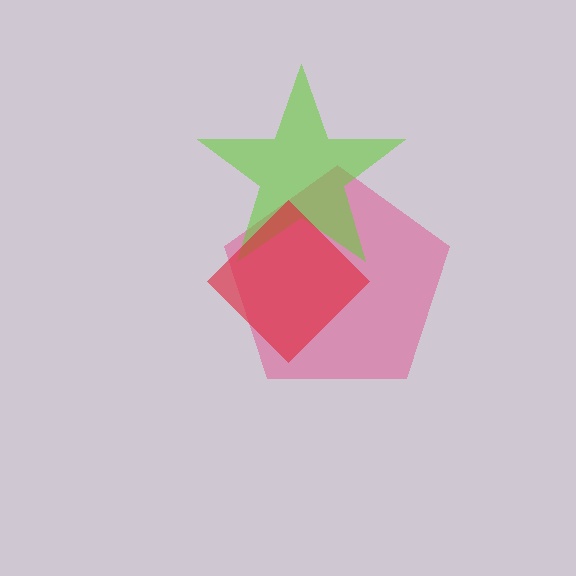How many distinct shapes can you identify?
There are 3 distinct shapes: a pink pentagon, a lime star, a red diamond.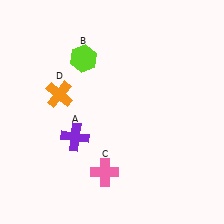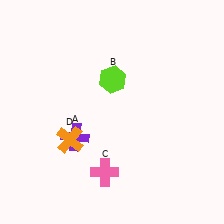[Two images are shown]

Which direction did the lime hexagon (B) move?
The lime hexagon (B) moved right.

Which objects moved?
The objects that moved are: the lime hexagon (B), the orange cross (D).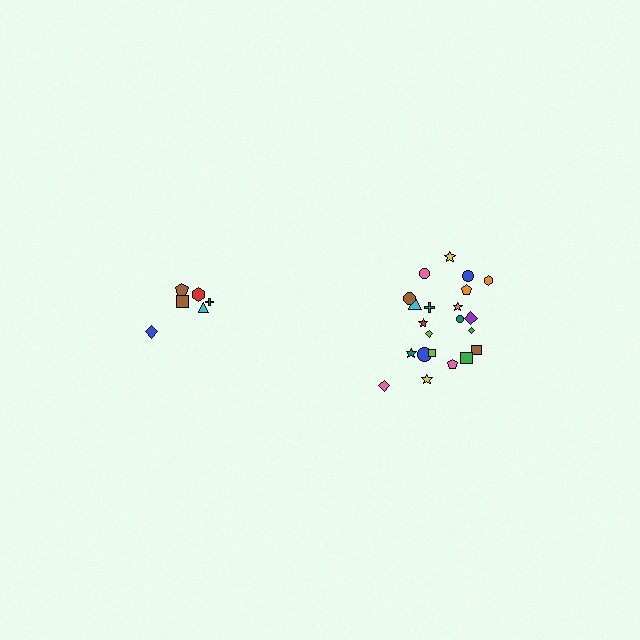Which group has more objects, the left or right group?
The right group.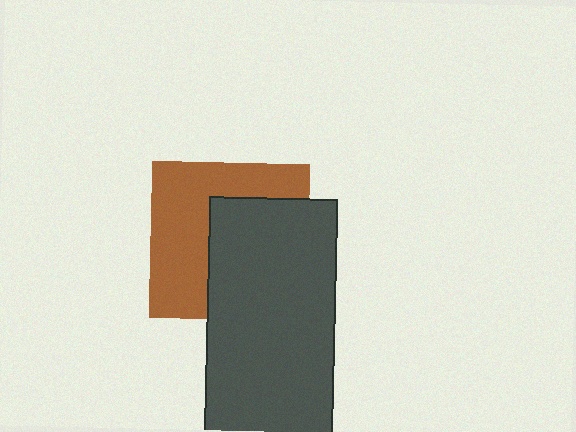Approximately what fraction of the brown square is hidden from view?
Roughly 50% of the brown square is hidden behind the dark gray rectangle.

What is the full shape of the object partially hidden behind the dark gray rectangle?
The partially hidden object is a brown square.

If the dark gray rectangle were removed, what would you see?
You would see the complete brown square.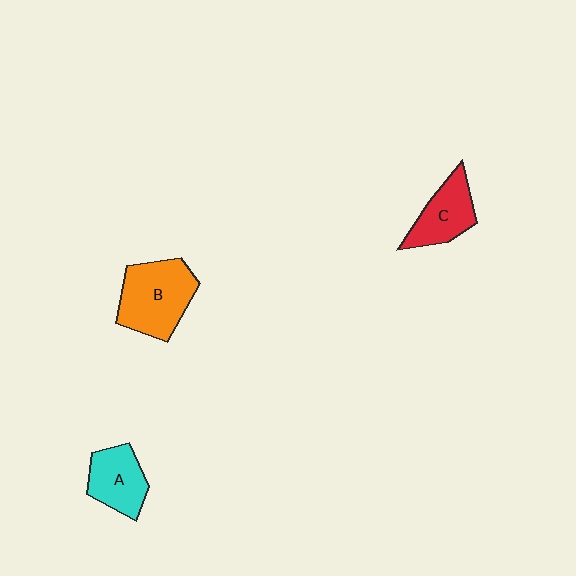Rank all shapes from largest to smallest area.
From largest to smallest: B (orange), C (red), A (cyan).